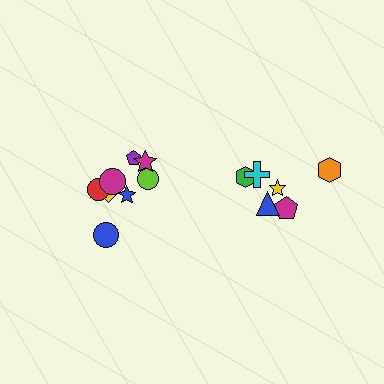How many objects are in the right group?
There are 6 objects.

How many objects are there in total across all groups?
There are 14 objects.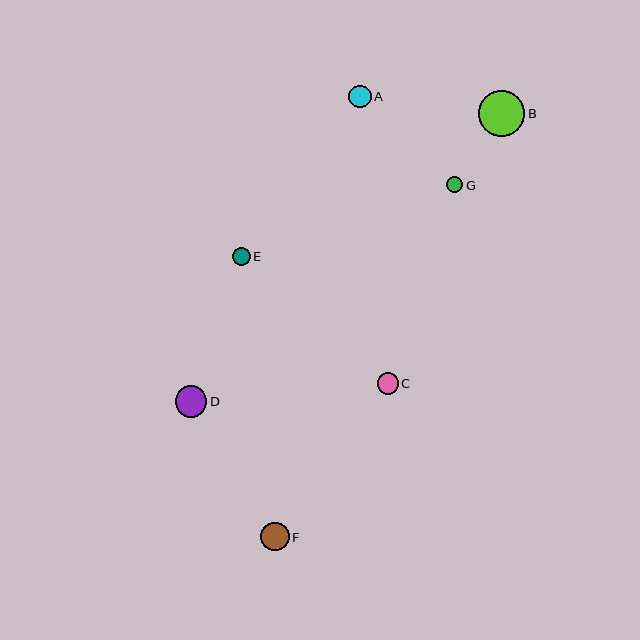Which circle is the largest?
Circle B is the largest with a size of approximately 46 pixels.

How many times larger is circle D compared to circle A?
Circle D is approximately 1.4 times the size of circle A.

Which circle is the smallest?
Circle G is the smallest with a size of approximately 16 pixels.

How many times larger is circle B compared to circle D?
Circle B is approximately 1.4 times the size of circle D.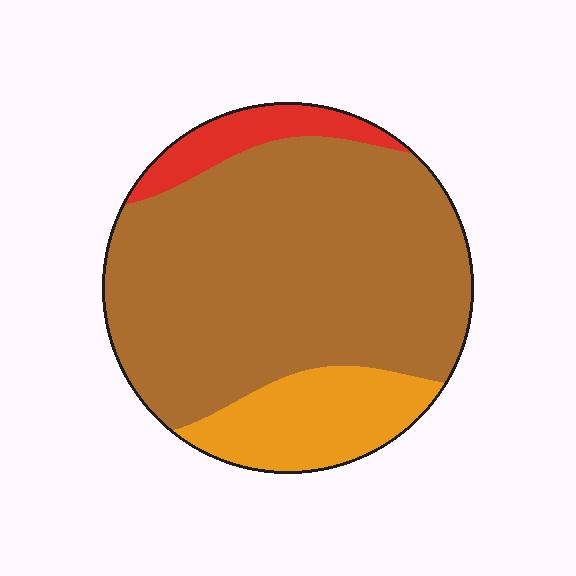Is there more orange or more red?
Orange.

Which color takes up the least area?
Red, at roughly 10%.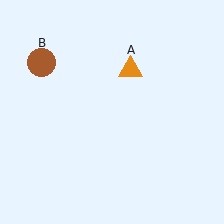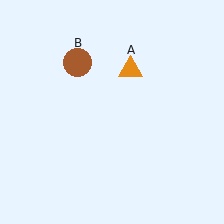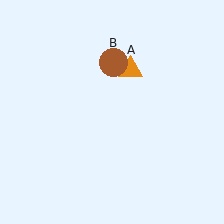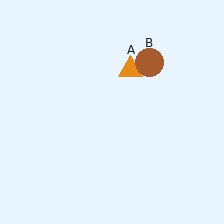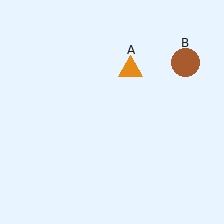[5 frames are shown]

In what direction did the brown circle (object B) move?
The brown circle (object B) moved right.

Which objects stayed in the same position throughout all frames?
Orange triangle (object A) remained stationary.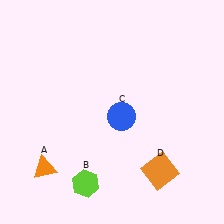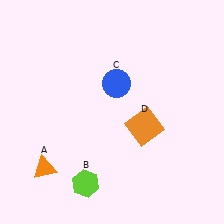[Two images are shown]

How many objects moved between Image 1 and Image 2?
2 objects moved between the two images.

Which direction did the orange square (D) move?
The orange square (D) moved up.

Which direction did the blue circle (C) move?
The blue circle (C) moved up.